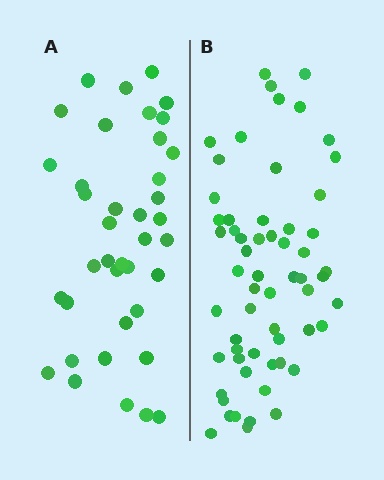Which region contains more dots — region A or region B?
Region B (the right region) has more dots.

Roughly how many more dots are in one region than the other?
Region B has approximately 20 more dots than region A.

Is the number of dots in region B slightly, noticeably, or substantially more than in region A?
Region B has substantially more. The ratio is roughly 1.5 to 1.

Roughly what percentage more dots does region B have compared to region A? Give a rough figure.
About 55% more.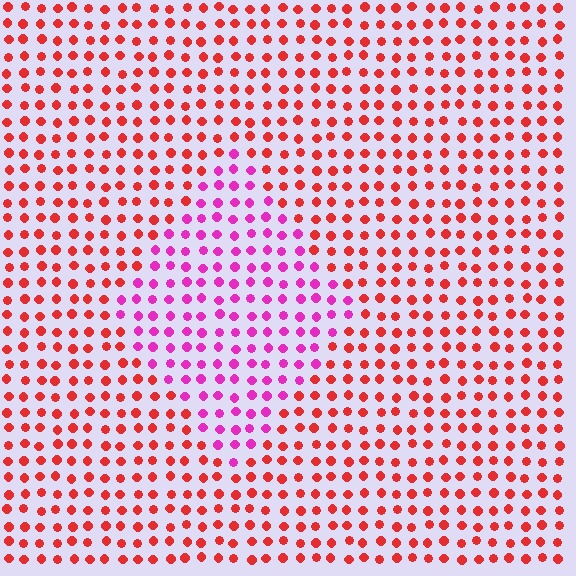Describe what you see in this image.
The image is filled with small red elements in a uniform arrangement. A diamond-shaped region is visible where the elements are tinted to a slightly different hue, forming a subtle color boundary.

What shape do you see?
I see a diamond.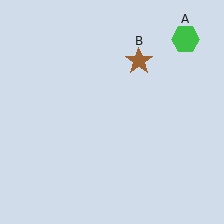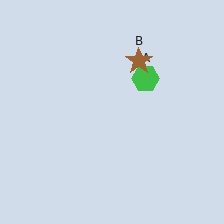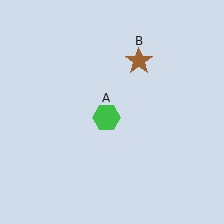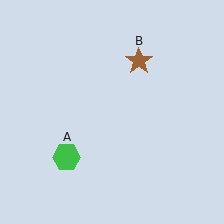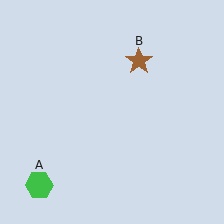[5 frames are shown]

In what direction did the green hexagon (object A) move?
The green hexagon (object A) moved down and to the left.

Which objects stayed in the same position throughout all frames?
Brown star (object B) remained stationary.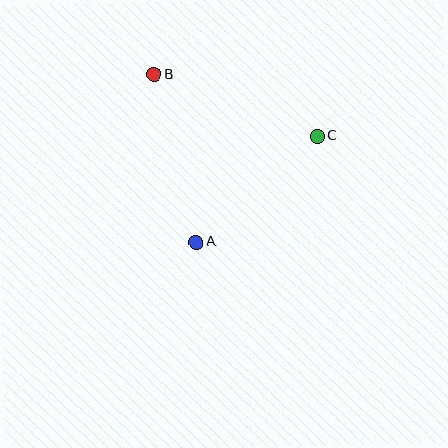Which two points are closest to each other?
Points A and C are closest to each other.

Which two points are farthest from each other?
Points B and C are farthest from each other.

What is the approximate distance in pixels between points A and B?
The distance between A and B is approximately 173 pixels.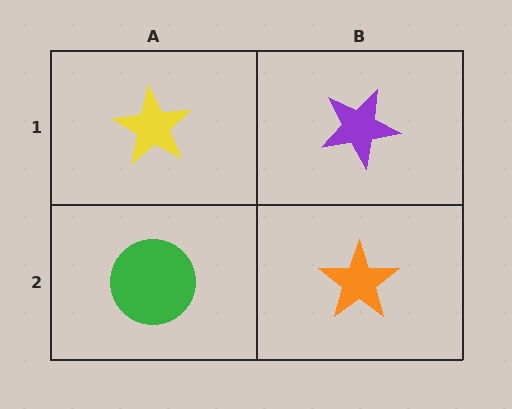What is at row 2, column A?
A green circle.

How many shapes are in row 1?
2 shapes.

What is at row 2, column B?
An orange star.